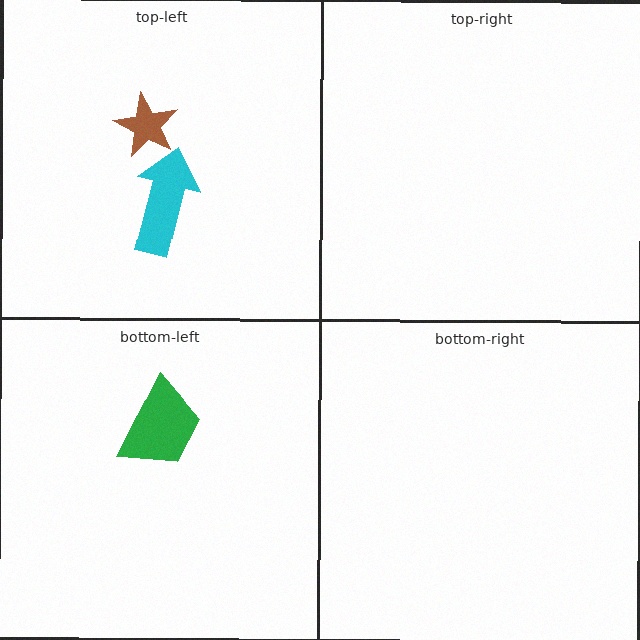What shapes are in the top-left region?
The cyan arrow, the brown star.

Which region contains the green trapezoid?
The bottom-left region.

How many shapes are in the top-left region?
2.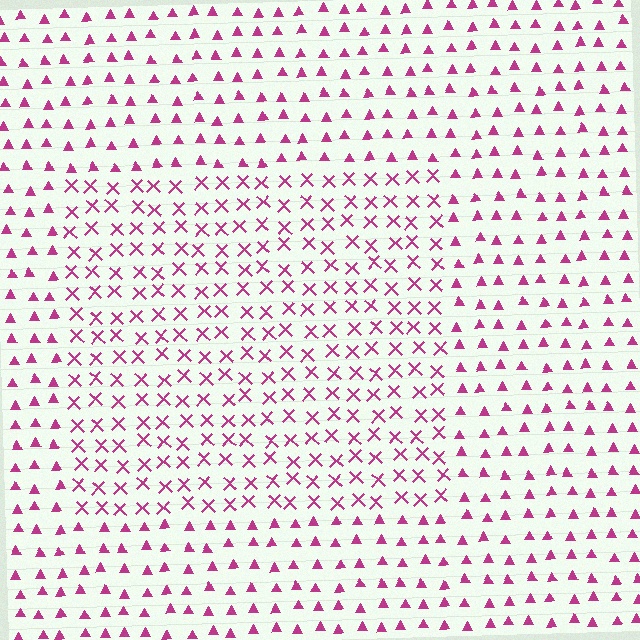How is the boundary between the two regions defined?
The boundary is defined by a change in element shape: X marks inside vs. triangles outside. All elements share the same color and spacing.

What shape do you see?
I see a rectangle.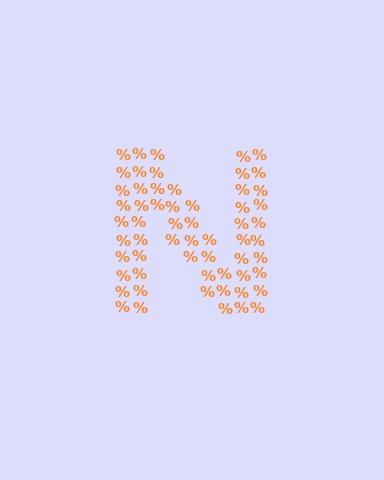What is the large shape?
The large shape is the letter N.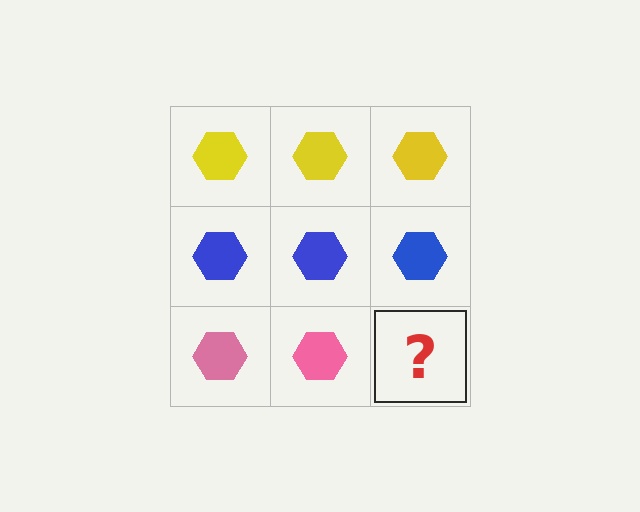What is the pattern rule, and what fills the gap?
The rule is that each row has a consistent color. The gap should be filled with a pink hexagon.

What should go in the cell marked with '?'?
The missing cell should contain a pink hexagon.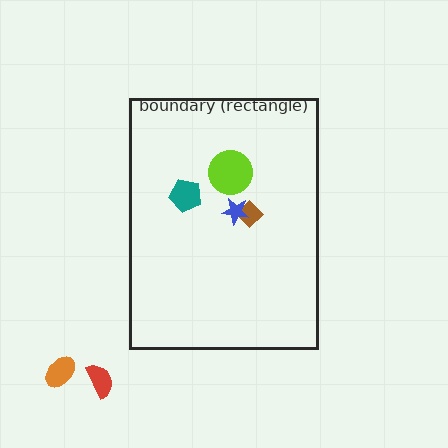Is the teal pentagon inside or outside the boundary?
Inside.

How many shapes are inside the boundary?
4 inside, 2 outside.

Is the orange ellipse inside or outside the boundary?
Outside.